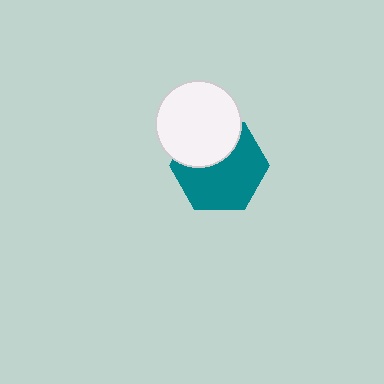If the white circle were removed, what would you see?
You would see the complete teal hexagon.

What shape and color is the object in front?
The object in front is a white circle.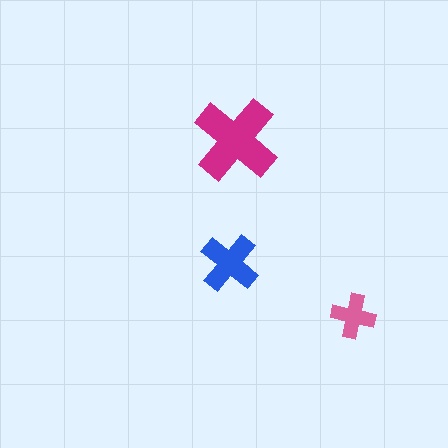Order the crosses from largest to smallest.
the magenta one, the blue one, the pink one.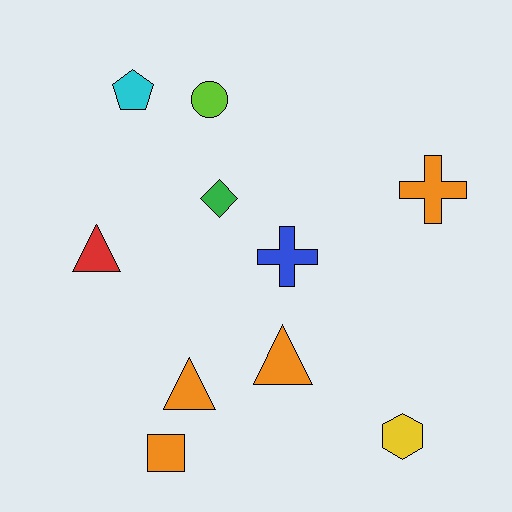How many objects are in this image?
There are 10 objects.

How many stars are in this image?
There are no stars.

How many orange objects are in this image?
There are 4 orange objects.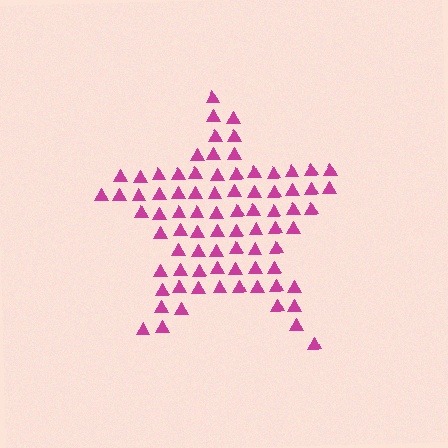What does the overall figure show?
The overall figure shows a star.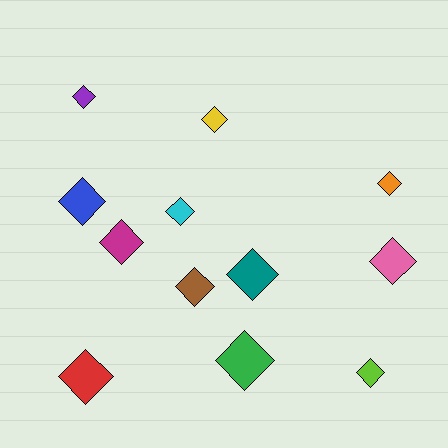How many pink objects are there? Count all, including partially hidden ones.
There is 1 pink object.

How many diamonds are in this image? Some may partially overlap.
There are 12 diamonds.